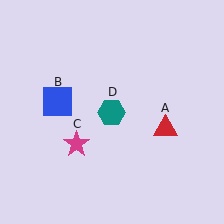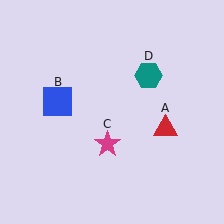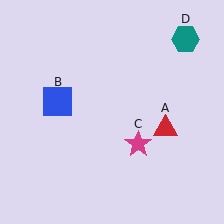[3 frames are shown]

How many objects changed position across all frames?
2 objects changed position: magenta star (object C), teal hexagon (object D).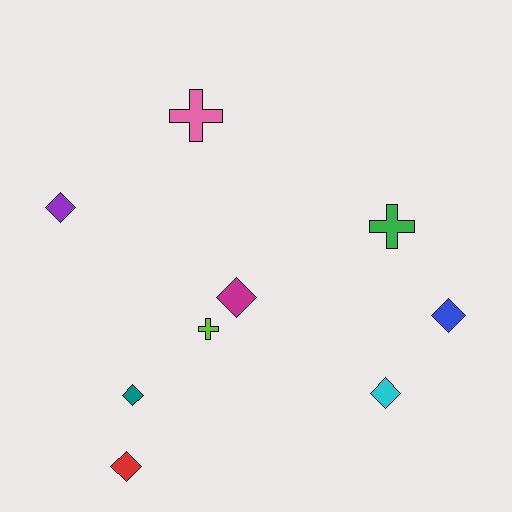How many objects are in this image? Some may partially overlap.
There are 9 objects.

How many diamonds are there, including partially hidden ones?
There are 6 diamonds.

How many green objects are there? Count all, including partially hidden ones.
There is 1 green object.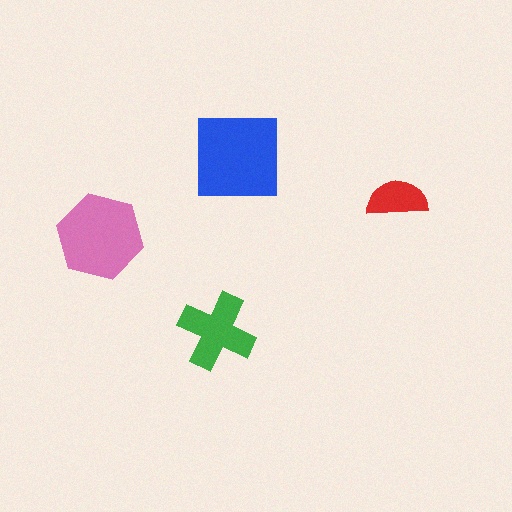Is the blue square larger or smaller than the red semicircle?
Larger.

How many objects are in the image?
There are 4 objects in the image.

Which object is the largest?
The blue square.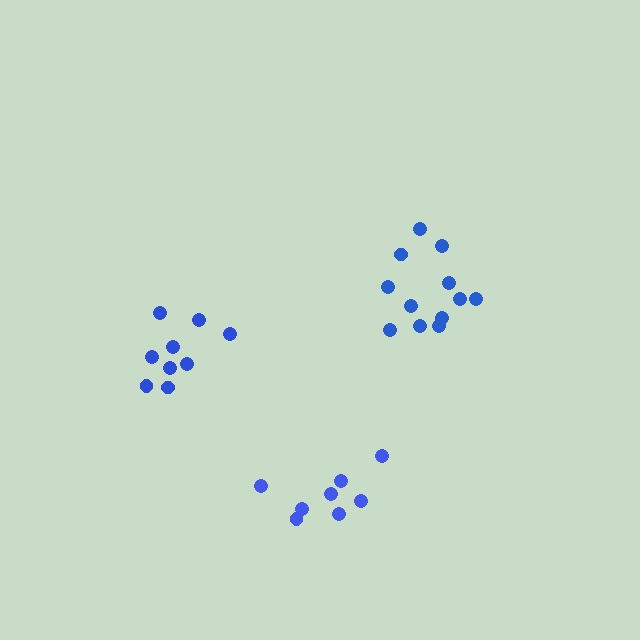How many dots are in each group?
Group 1: 12 dots, Group 2: 9 dots, Group 3: 8 dots (29 total).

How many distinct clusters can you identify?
There are 3 distinct clusters.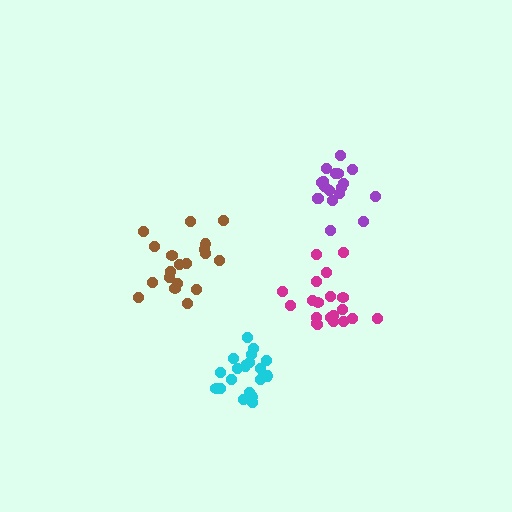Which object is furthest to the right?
The purple cluster is rightmost.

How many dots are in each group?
Group 1: 19 dots, Group 2: 18 dots, Group 3: 21 dots, Group 4: 19 dots (77 total).